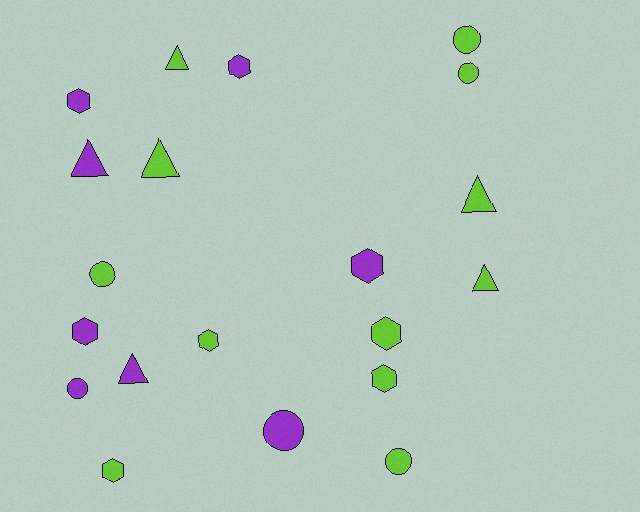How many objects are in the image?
There are 20 objects.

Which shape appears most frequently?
Hexagon, with 8 objects.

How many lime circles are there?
There are 4 lime circles.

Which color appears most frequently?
Lime, with 12 objects.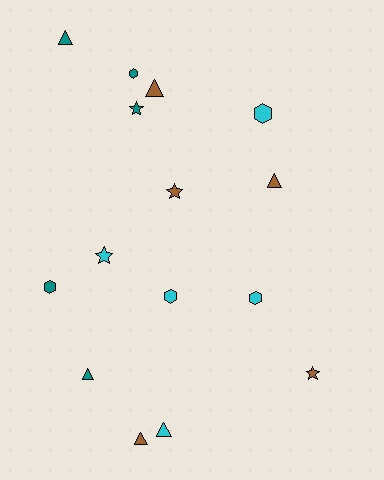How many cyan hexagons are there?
There are 3 cyan hexagons.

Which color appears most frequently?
Teal, with 5 objects.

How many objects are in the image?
There are 15 objects.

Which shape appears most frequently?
Triangle, with 6 objects.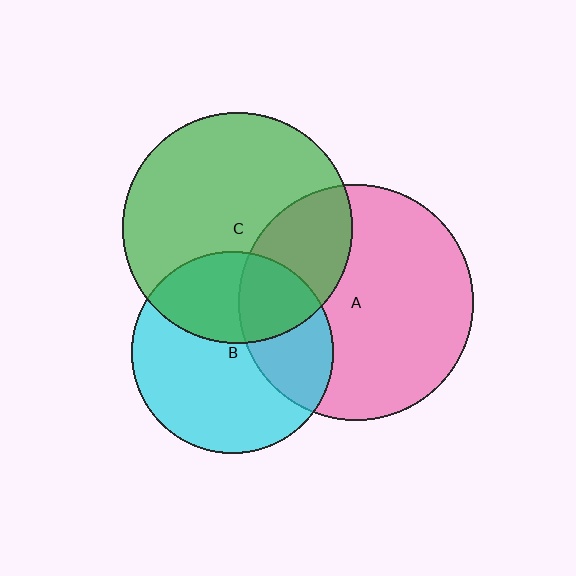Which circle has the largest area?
Circle A (pink).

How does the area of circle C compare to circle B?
Approximately 1.3 times.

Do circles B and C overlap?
Yes.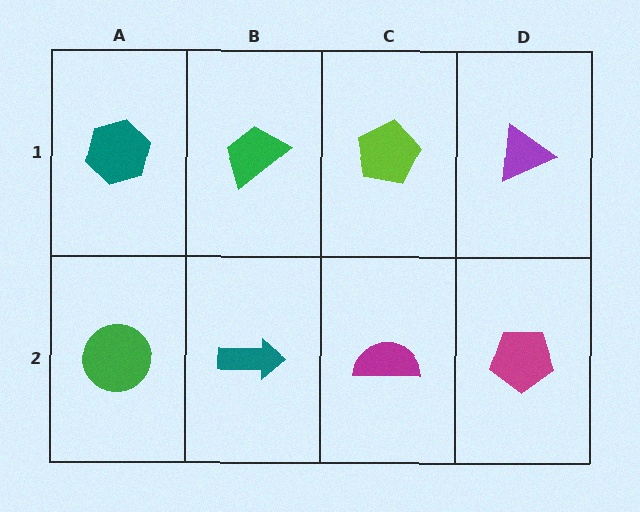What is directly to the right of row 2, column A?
A teal arrow.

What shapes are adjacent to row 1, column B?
A teal arrow (row 2, column B), a teal hexagon (row 1, column A), a lime pentagon (row 1, column C).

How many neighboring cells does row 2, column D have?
2.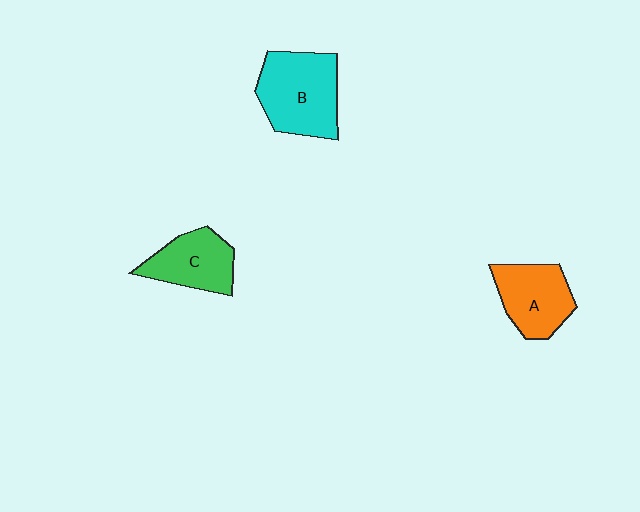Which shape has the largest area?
Shape B (cyan).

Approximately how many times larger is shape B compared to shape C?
Approximately 1.4 times.